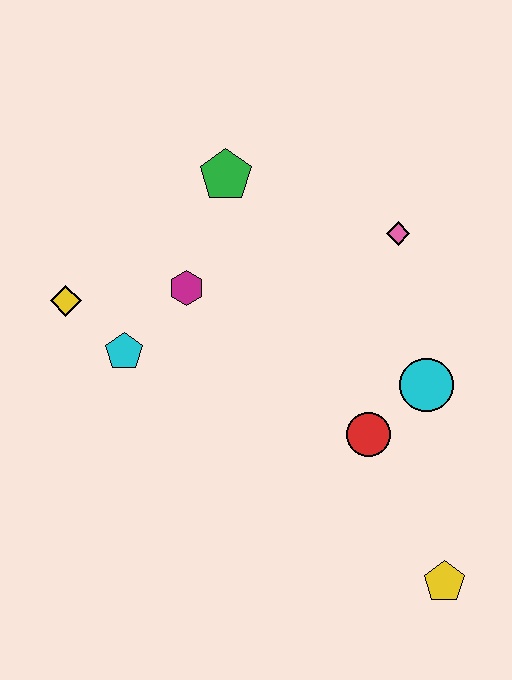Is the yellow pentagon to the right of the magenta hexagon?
Yes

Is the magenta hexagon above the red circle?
Yes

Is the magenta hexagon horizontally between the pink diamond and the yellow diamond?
Yes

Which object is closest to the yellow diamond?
The cyan pentagon is closest to the yellow diamond.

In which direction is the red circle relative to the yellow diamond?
The red circle is to the right of the yellow diamond.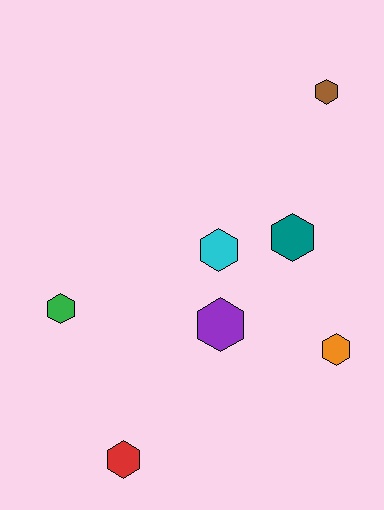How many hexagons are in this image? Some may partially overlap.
There are 7 hexagons.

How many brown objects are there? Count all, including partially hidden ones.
There is 1 brown object.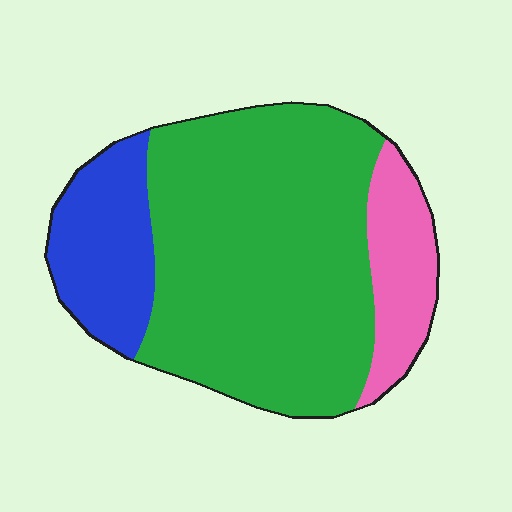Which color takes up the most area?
Green, at roughly 65%.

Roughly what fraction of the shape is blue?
Blue takes up between a sixth and a third of the shape.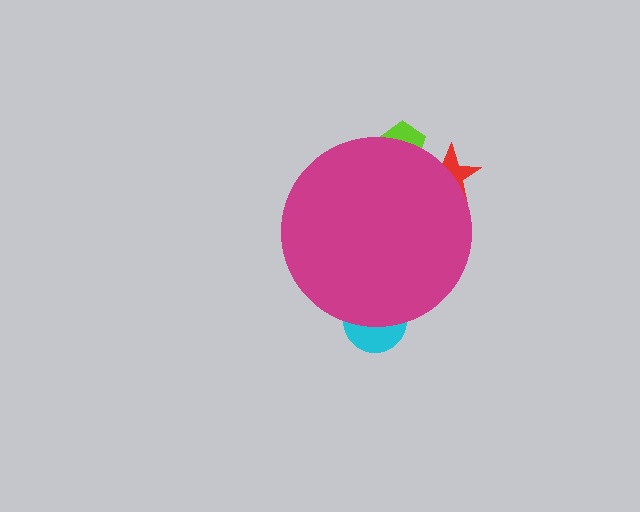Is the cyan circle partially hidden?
Yes, the cyan circle is partially hidden behind the magenta circle.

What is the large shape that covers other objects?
A magenta circle.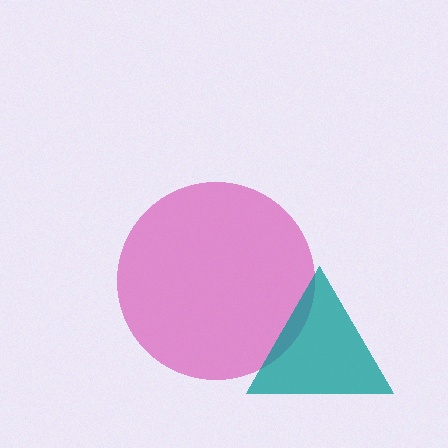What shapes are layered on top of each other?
The layered shapes are: a magenta circle, a teal triangle.